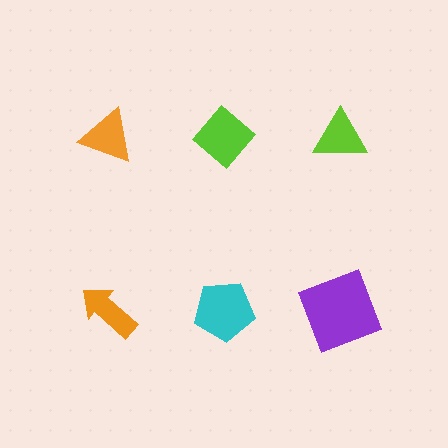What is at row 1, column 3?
A lime triangle.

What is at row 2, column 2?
A cyan pentagon.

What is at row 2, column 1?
An orange arrow.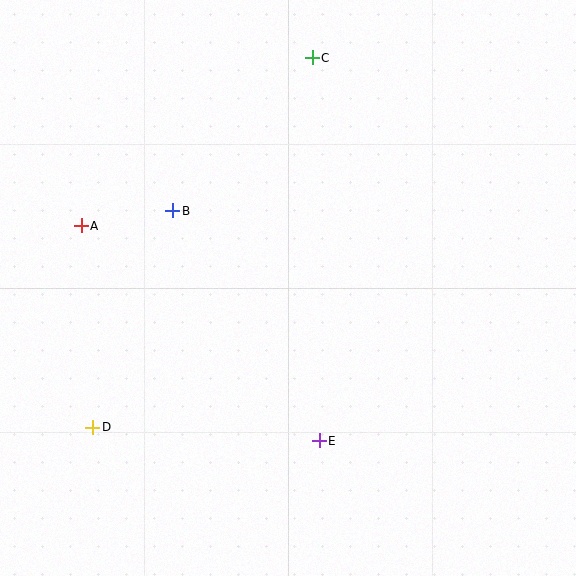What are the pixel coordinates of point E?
Point E is at (319, 441).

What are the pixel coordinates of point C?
Point C is at (312, 58).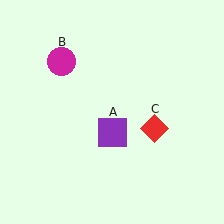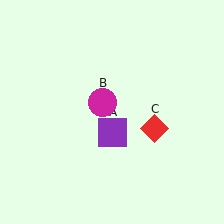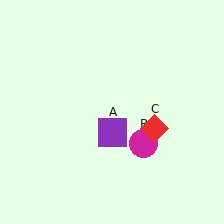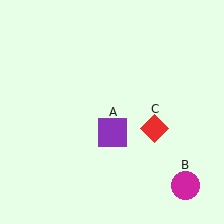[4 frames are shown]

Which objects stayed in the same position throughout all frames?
Purple square (object A) and red diamond (object C) remained stationary.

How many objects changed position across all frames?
1 object changed position: magenta circle (object B).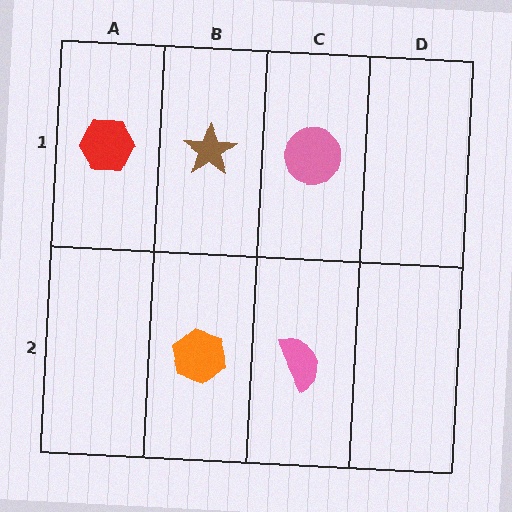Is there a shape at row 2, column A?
No, that cell is empty.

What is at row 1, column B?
A brown star.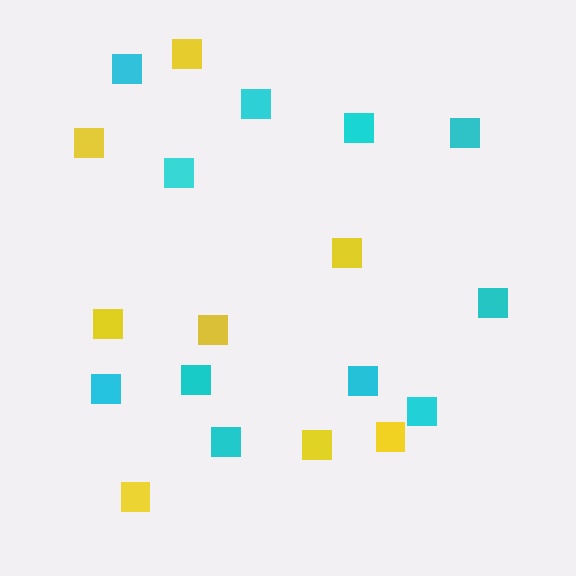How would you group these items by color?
There are 2 groups: one group of cyan squares (11) and one group of yellow squares (8).